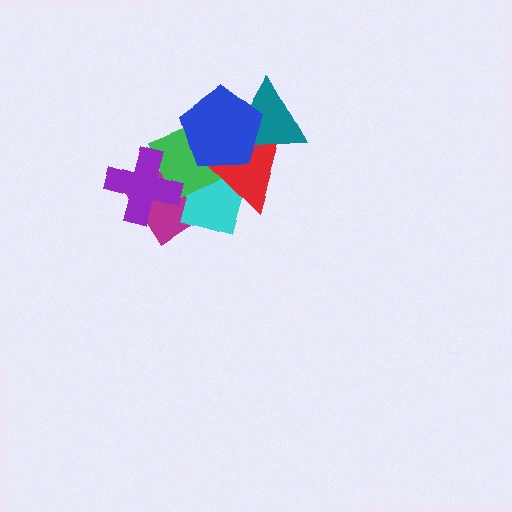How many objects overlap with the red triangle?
4 objects overlap with the red triangle.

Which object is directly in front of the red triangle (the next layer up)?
The teal triangle is directly in front of the red triangle.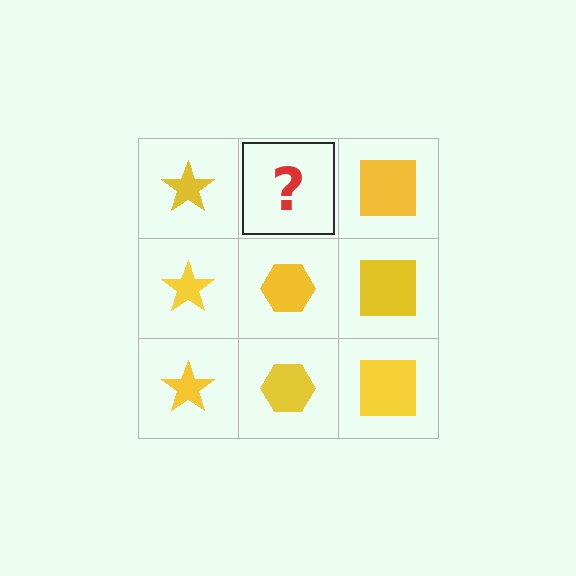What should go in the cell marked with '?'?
The missing cell should contain a yellow hexagon.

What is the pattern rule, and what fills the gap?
The rule is that each column has a consistent shape. The gap should be filled with a yellow hexagon.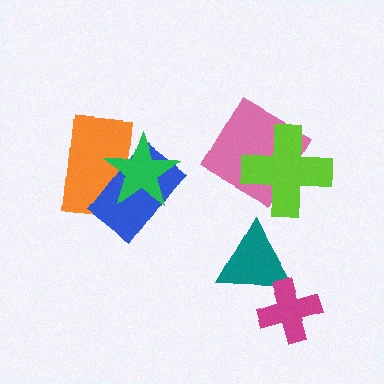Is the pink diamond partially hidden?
Yes, it is partially covered by another shape.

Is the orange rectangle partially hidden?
Yes, it is partially covered by another shape.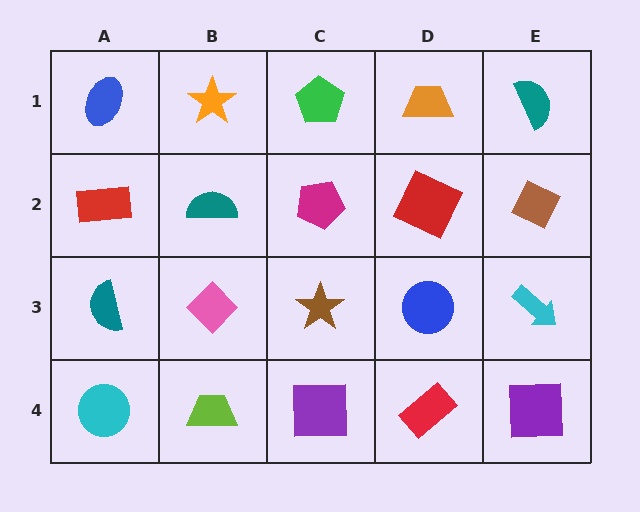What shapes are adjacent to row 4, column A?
A teal semicircle (row 3, column A), a lime trapezoid (row 4, column B).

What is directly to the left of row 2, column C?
A teal semicircle.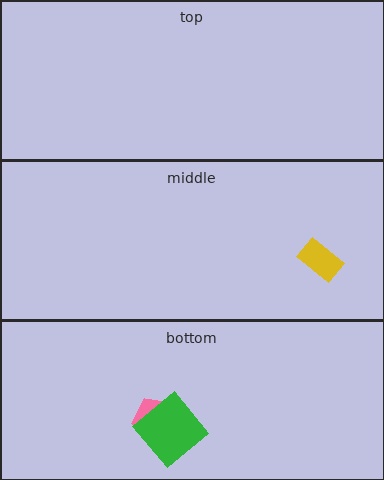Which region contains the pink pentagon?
The bottom region.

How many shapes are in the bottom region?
2.